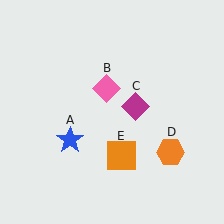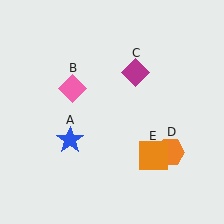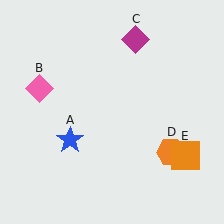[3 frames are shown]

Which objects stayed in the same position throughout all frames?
Blue star (object A) and orange hexagon (object D) remained stationary.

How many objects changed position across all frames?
3 objects changed position: pink diamond (object B), magenta diamond (object C), orange square (object E).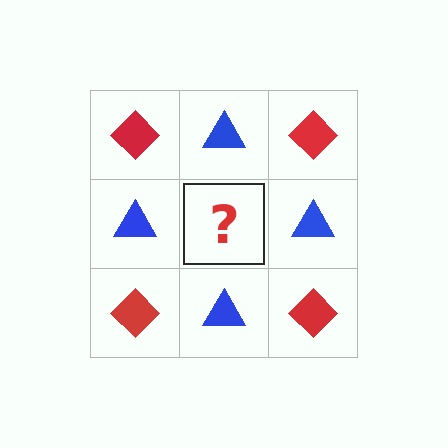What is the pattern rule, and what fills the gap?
The rule is that it alternates red diamond and blue triangle in a checkerboard pattern. The gap should be filled with a red diamond.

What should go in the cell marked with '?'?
The missing cell should contain a red diamond.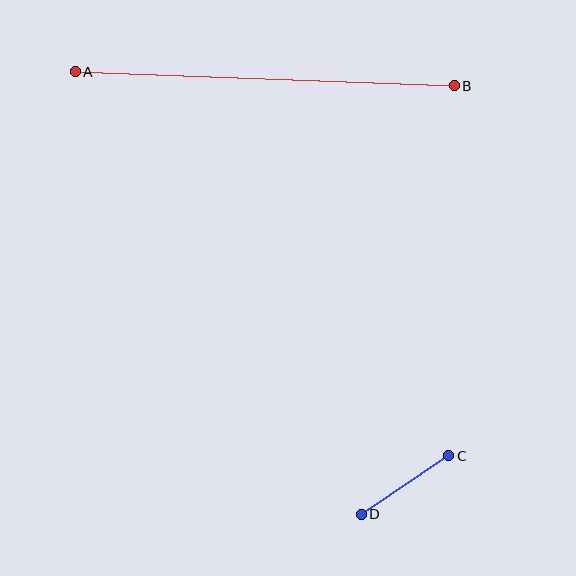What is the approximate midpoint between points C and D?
The midpoint is at approximately (405, 485) pixels.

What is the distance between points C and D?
The distance is approximately 105 pixels.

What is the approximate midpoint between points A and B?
The midpoint is at approximately (265, 79) pixels.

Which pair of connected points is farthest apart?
Points A and B are farthest apart.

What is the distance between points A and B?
The distance is approximately 379 pixels.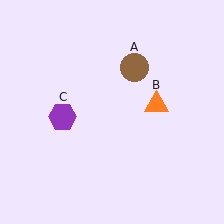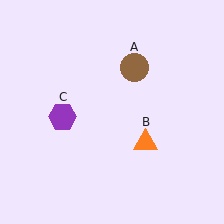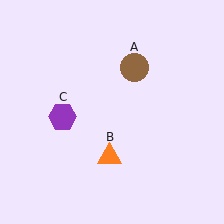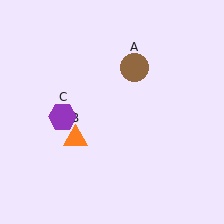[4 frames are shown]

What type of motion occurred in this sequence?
The orange triangle (object B) rotated clockwise around the center of the scene.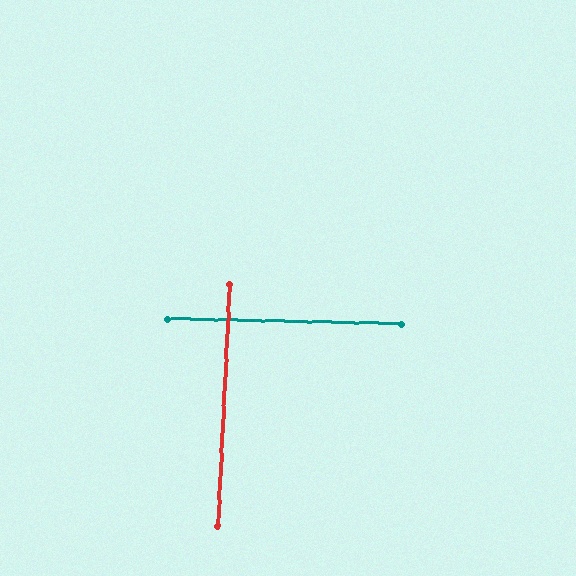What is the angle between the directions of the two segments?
Approximately 88 degrees.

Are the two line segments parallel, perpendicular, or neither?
Perpendicular — they meet at approximately 88°.